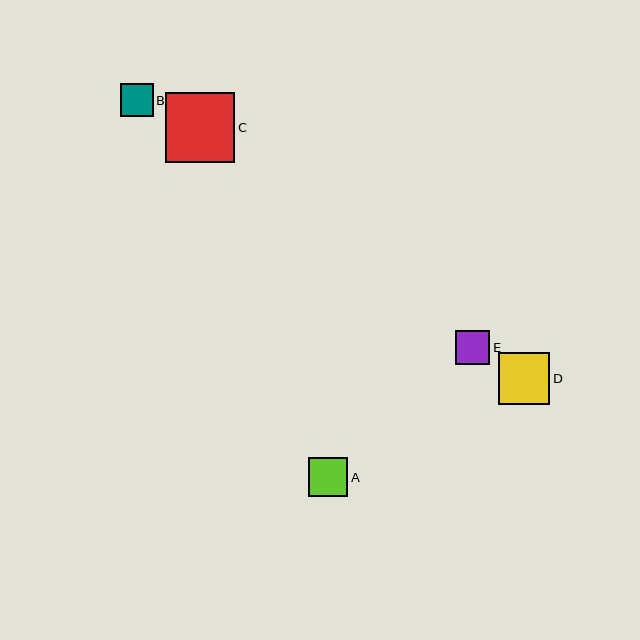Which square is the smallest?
Square B is the smallest with a size of approximately 33 pixels.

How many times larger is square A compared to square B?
Square A is approximately 1.2 times the size of square B.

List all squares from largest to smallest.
From largest to smallest: C, D, A, E, B.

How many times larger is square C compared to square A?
Square C is approximately 1.8 times the size of square A.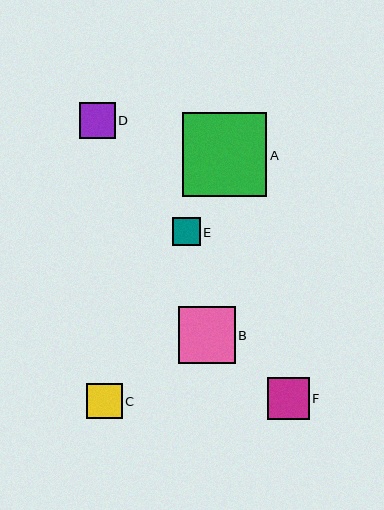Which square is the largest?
Square A is the largest with a size of approximately 84 pixels.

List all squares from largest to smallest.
From largest to smallest: A, B, F, D, C, E.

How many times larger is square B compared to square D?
Square B is approximately 1.6 times the size of square D.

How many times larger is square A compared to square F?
Square A is approximately 2.0 times the size of square F.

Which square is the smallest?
Square E is the smallest with a size of approximately 28 pixels.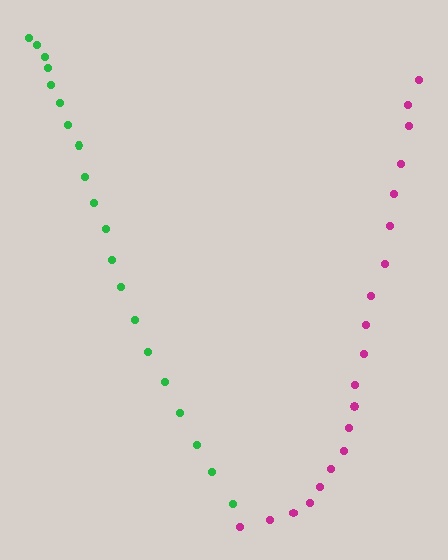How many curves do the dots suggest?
There are 2 distinct paths.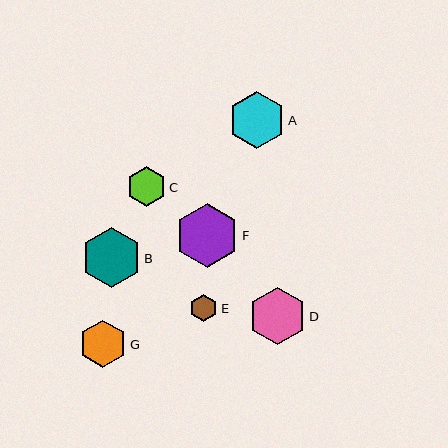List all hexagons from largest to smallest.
From largest to smallest: F, B, D, A, G, C, E.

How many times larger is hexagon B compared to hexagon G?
Hexagon B is approximately 1.3 times the size of hexagon G.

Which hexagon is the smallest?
Hexagon E is the smallest with a size of approximately 28 pixels.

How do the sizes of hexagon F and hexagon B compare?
Hexagon F and hexagon B are approximately the same size.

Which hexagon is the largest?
Hexagon F is the largest with a size of approximately 64 pixels.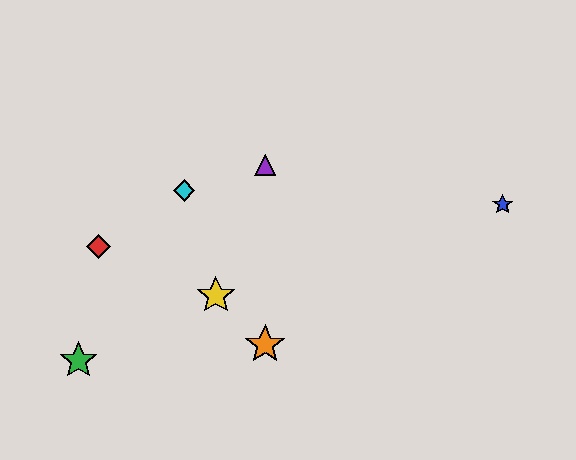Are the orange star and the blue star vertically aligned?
No, the orange star is at x≈265 and the blue star is at x≈503.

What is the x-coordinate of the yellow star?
The yellow star is at x≈216.